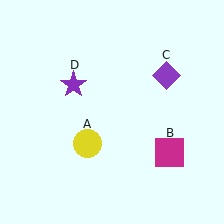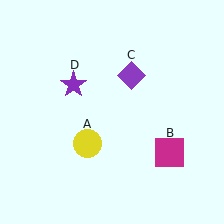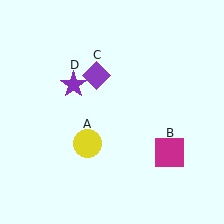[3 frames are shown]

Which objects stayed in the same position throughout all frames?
Yellow circle (object A) and magenta square (object B) and purple star (object D) remained stationary.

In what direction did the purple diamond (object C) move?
The purple diamond (object C) moved left.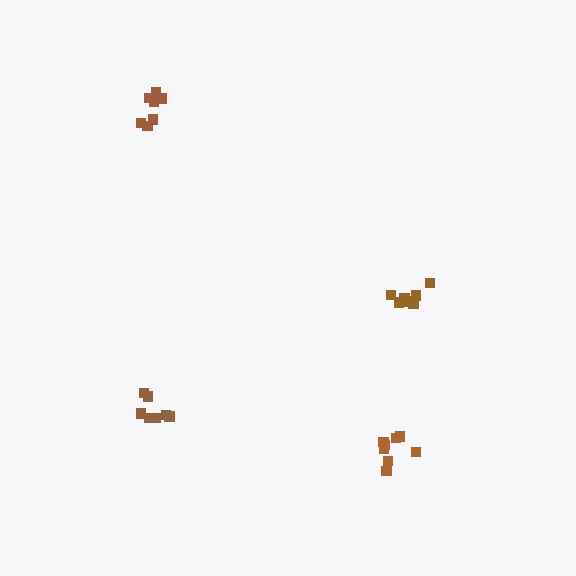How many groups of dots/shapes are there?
There are 4 groups.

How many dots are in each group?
Group 1: 8 dots, Group 2: 7 dots, Group 3: 7 dots, Group 4: 8 dots (30 total).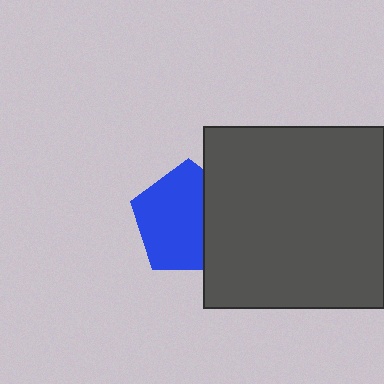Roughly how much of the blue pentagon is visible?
Most of it is visible (roughly 68%).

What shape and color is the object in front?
The object in front is a dark gray square.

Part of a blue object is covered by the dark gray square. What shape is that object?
It is a pentagon.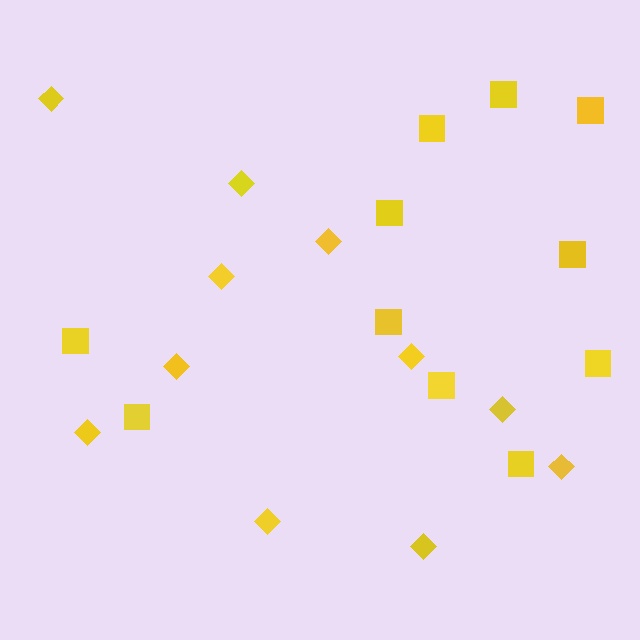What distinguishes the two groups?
There are 2 groups: one group of diamonds (11) and one group of squares (11).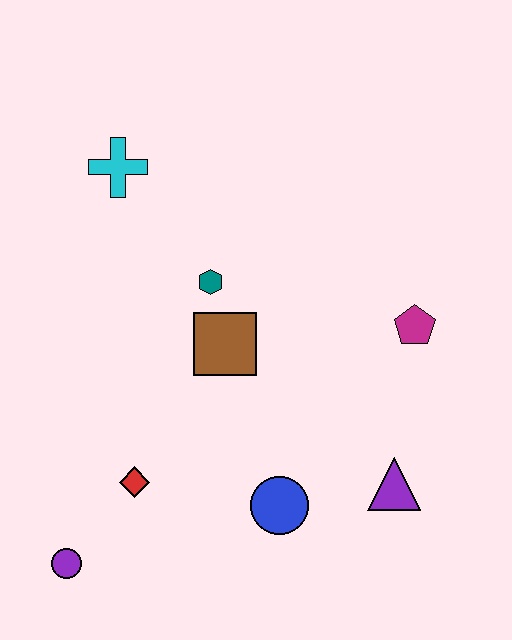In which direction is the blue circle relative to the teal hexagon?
The blue circle is below the teal hexagon.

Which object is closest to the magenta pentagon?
The purple triangle is closest to the magenta pentagon.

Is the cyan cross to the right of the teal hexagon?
No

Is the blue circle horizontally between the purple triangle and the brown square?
Yes